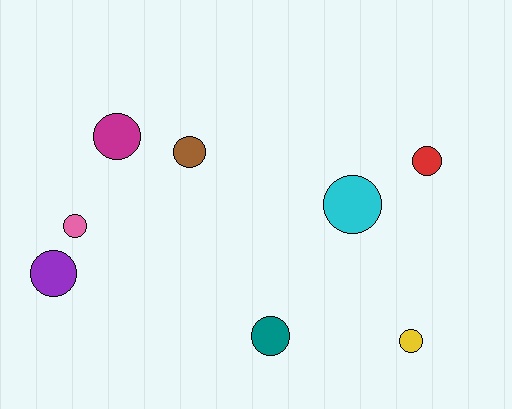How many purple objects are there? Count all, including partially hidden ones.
There is 1 purple object.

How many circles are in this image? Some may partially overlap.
There are 8 circles.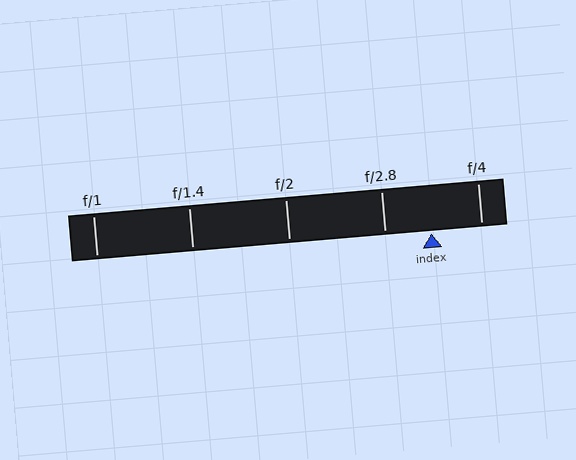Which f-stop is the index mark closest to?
The index mark is closest to f/2.8.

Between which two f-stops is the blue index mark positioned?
The index mark is between f/2.8 and f/4.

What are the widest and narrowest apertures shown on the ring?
The widest aperture shown is f/1 and the narrowest is f/4.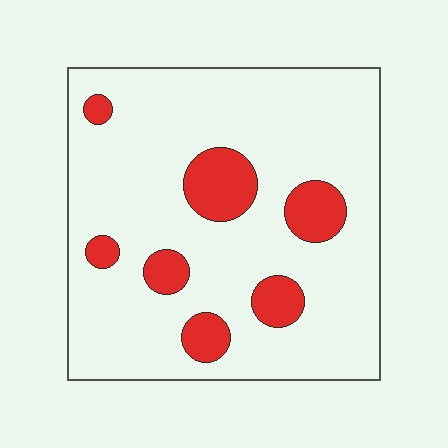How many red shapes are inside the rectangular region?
7.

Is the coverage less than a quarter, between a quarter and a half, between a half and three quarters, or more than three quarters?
Less than a quarter.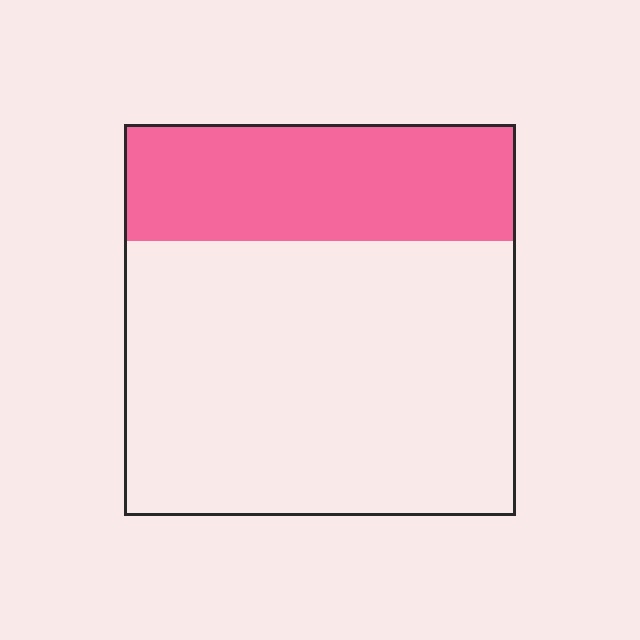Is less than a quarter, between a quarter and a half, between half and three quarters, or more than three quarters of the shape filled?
Between a quarter and a half.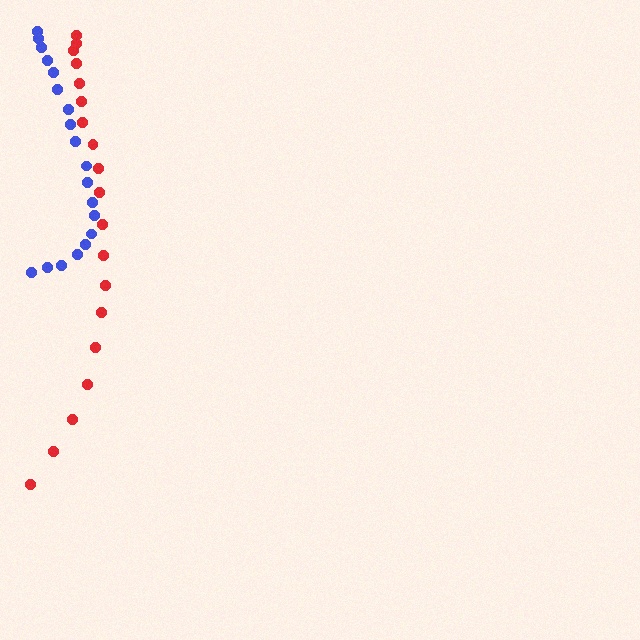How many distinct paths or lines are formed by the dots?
There are 2 distinct paths.